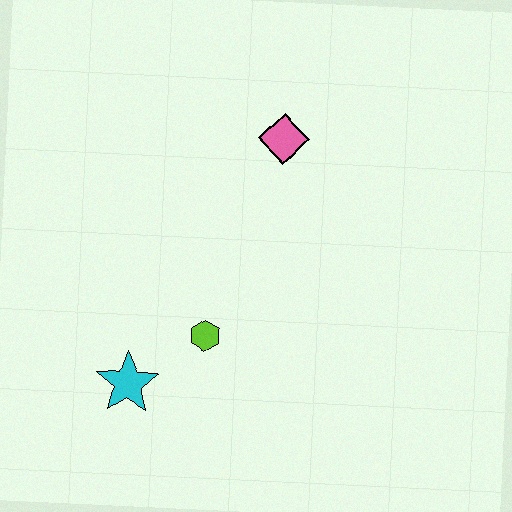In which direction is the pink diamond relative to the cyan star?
The pink diamond is above the cyan star.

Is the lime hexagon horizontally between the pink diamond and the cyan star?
Yes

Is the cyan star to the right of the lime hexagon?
No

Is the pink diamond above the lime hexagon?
Yes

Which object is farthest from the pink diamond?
The cyan star is farthest from the pink diamond.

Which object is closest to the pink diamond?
The lime hexagon is closest to the pink diamond.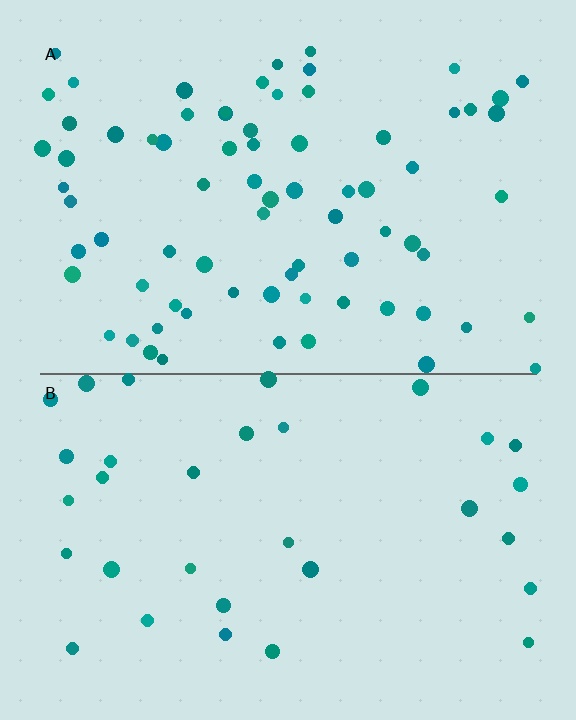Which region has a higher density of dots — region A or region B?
A (the top).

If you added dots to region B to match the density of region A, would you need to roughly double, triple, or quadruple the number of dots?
Approximately double.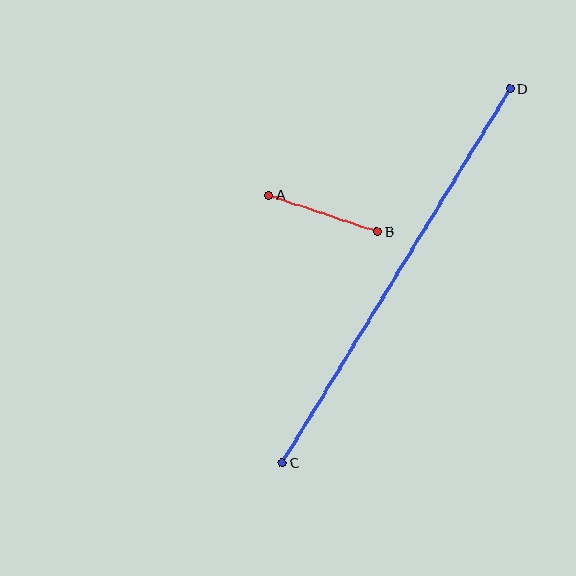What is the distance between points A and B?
The distance is approximately 115 pixels.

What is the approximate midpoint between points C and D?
The midpoint is at approximately (396, 276) pixels.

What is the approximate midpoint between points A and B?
The midpoint is at approximately (323, 214) pixels.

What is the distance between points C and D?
The distance is approximately 438 pixels.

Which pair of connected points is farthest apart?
Points C and D are farthest apart.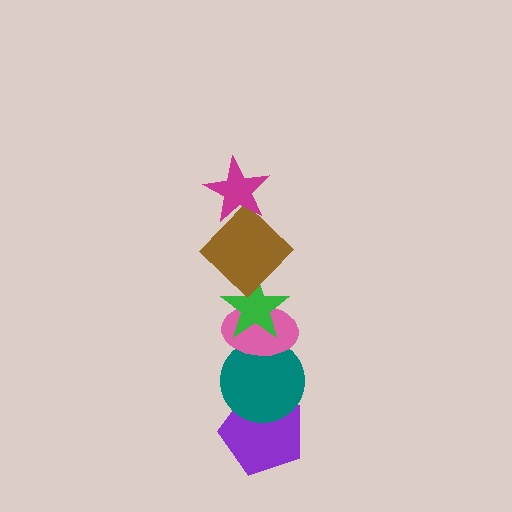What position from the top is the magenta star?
The magenta star is 1st from the top.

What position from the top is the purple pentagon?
The purple pentagon is 6th from the top.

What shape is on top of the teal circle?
The pink ellipse is on top of the teal circle.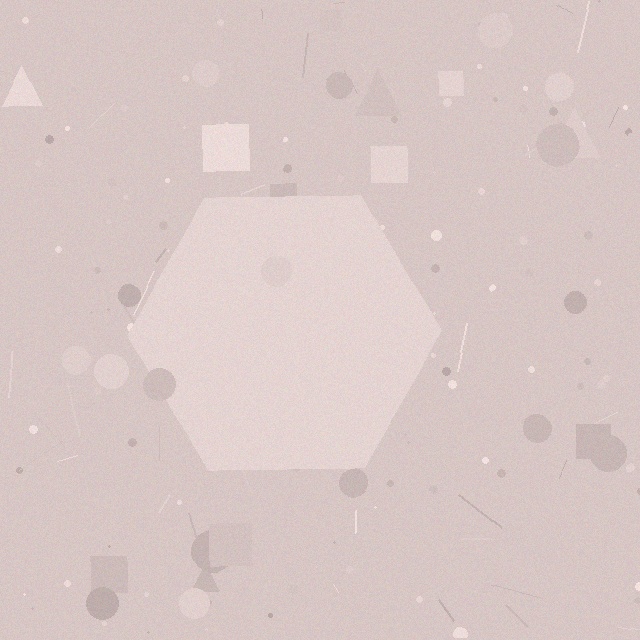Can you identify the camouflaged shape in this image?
The camouflaged shape is a hexagon.